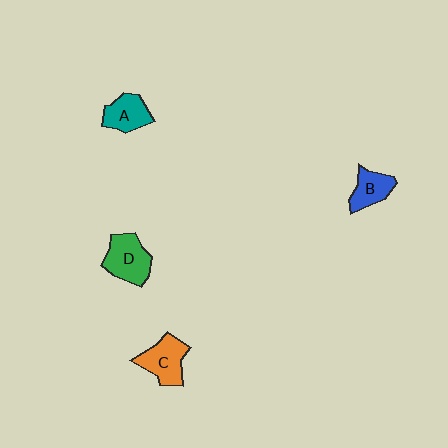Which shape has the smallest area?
Shape B (blue).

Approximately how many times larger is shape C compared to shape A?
Approximately 1.2 times.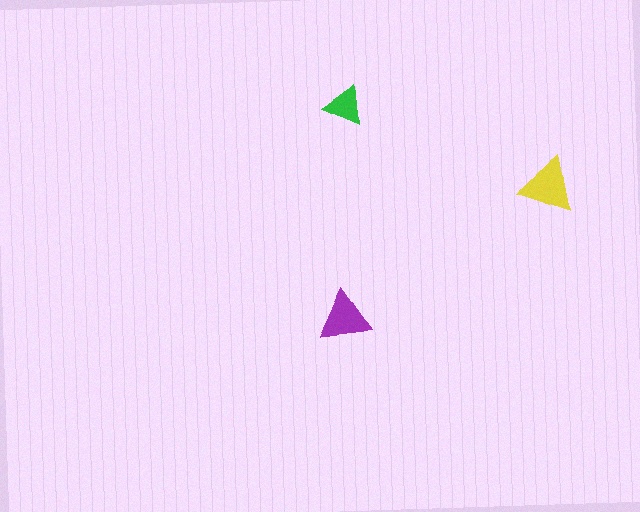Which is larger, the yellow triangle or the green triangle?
The yellow one.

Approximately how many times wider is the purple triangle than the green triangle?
About 1.5 times wider.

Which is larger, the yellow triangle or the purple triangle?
The yellow one.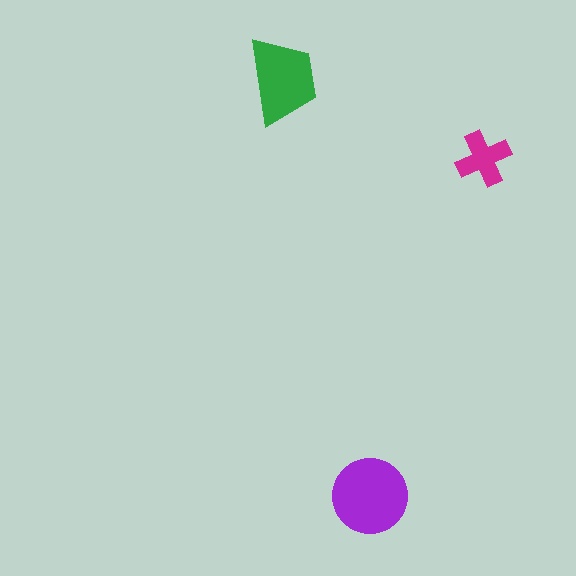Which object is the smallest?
The magenta cross.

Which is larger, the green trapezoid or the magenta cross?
The green trapezoid.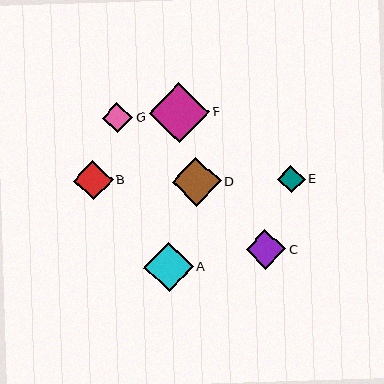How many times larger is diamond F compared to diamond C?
Diamond F is approximately 1.5 times the size of diamond C.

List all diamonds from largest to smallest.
From largest to smallest: F, A, D, C, B, G, E.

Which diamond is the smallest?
Diamond E is the smallest with a size of approximately 27 pixels.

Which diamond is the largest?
Diamond F is the largest with a size of approximately 60 pixels.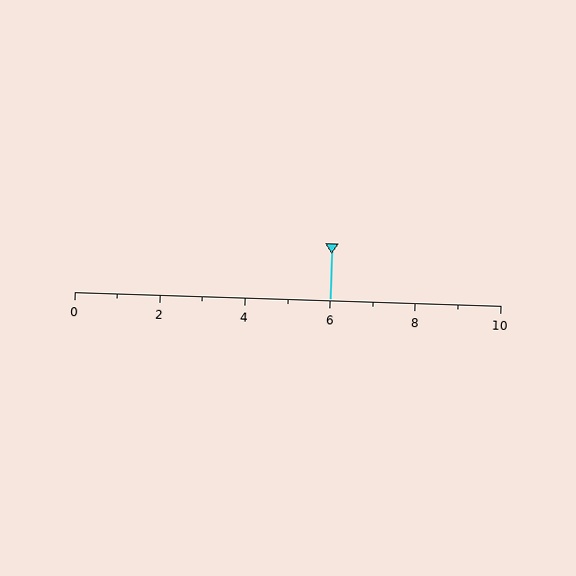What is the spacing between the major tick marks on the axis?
The major ticks are spaced 2 apart.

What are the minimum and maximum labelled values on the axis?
The axis runs from 0 to 10.